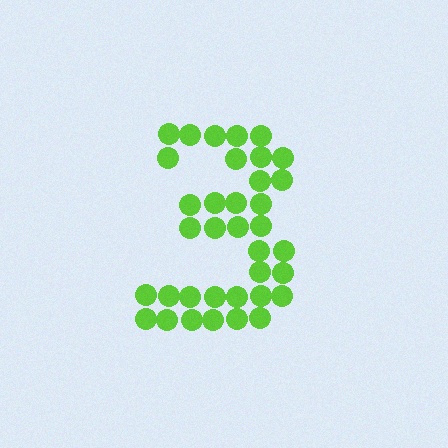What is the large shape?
The large shape is the digit 3.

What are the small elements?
The small elements are circles.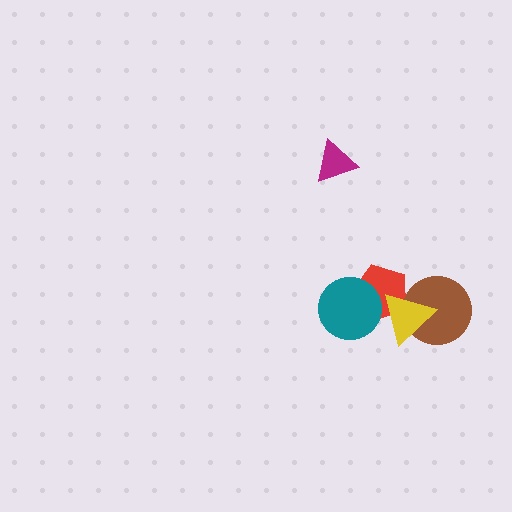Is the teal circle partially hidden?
No, no other shape covers it.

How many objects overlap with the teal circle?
1 object overlaps with the teal circle.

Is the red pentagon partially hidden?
Yes, it is partially covered by another shape.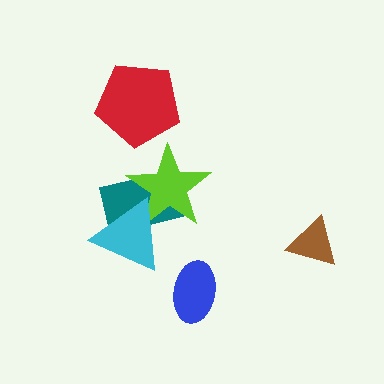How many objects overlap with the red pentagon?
0 objects overlap with the red pentagon.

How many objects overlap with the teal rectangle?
2 objects overlap with the teal rectangle.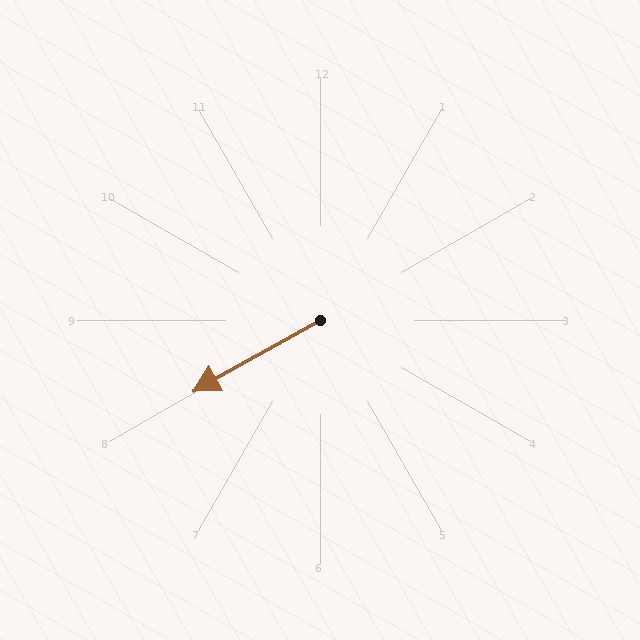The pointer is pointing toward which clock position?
Roughly 8 o'clock.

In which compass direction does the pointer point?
Southwest.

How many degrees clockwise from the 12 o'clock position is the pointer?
Approximately 241 degrees.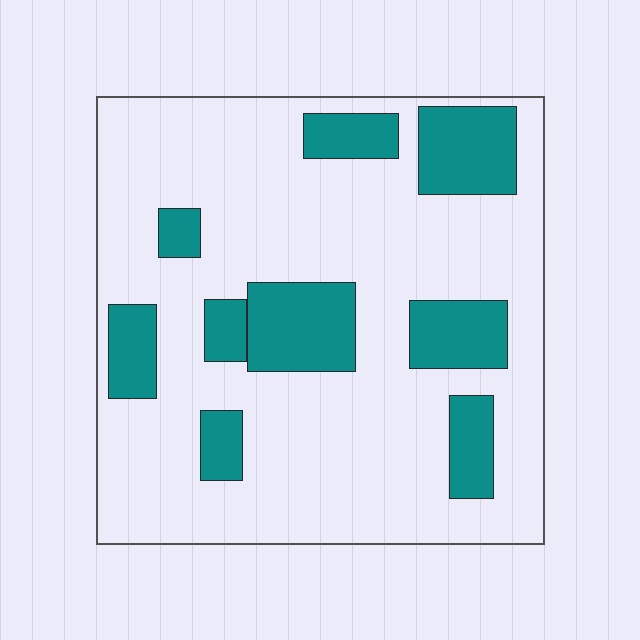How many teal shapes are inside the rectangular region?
9.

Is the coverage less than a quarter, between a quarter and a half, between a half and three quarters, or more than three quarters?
Less than a quarter.